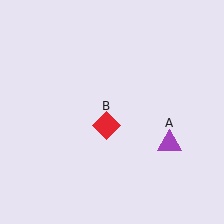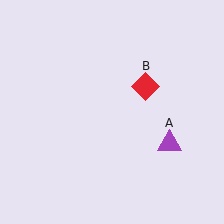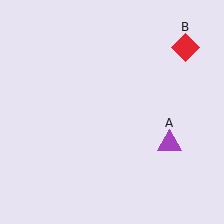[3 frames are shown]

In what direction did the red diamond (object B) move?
The red diamond (object B) moved up and to the right.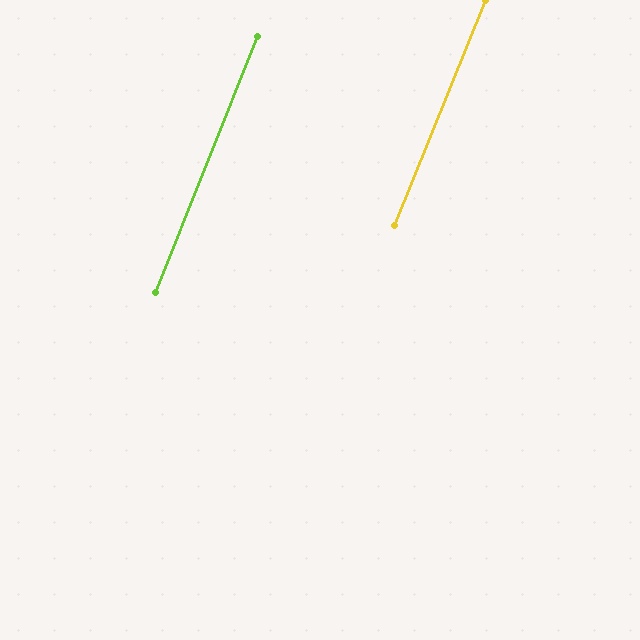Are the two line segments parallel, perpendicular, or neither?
Parallel — their directions differ by only 0.2°.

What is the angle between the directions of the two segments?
Approximately 0 degrees.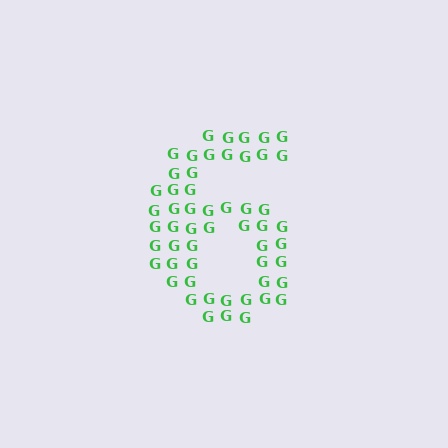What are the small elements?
The small elements are letter G's.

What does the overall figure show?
The overall figure shows the digit 6.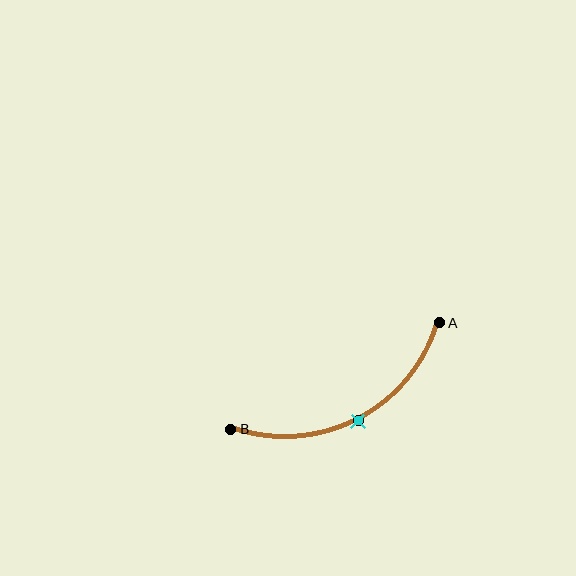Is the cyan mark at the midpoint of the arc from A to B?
Yes. The cyan mark lies on the arc at equal arc-length from both A and B — it is the arc midpoint.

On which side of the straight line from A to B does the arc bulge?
The arc bulges below the straight line connecting A and B.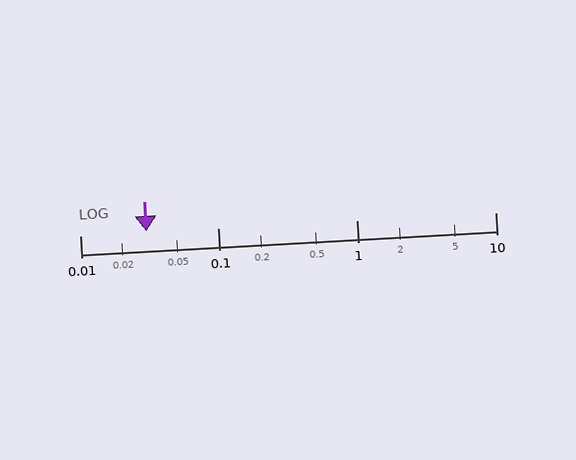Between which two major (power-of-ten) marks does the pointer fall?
The pointer is between 0.01 and 0.1.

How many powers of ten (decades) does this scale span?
The scale spans 3 decades, from 0.01 to 10.